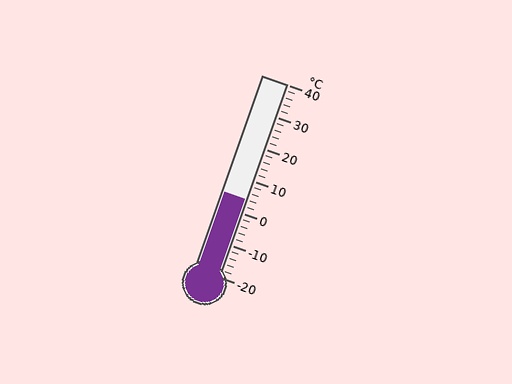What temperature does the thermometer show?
The thermometer shows approximately 4°C.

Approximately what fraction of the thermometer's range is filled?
The thermometer is filled to approximately 40% of its range.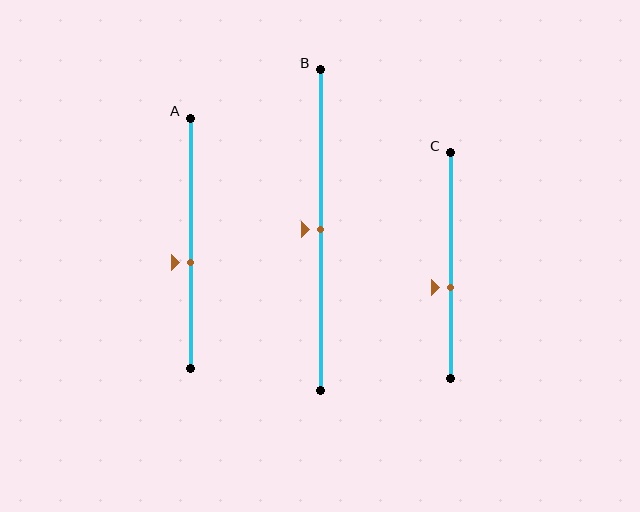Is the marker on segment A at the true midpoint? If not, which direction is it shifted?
No, the marker on segment A is shifted downward by about 8% of the segment length.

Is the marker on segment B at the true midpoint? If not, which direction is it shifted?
Yes, the marker on segment B is at the true midpoint.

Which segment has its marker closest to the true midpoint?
Segment B has its marker closest to the true midpoint.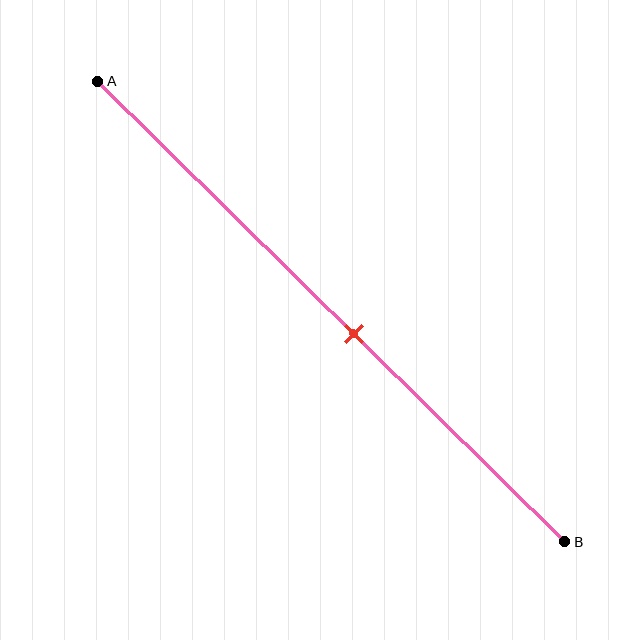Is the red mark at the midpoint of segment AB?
No, the mark is at about 55% from A, not at the 50% midpoint.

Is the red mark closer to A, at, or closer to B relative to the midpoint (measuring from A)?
The red mark is closer to point B than the midpoint of segment AB.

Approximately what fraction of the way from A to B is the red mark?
The red mark is approximately 55% of the way from A to B.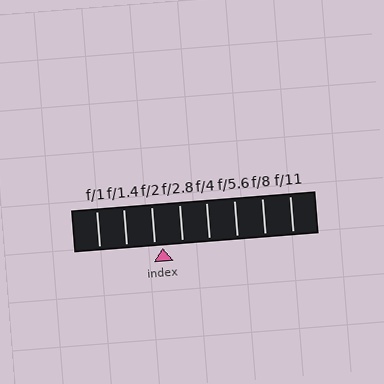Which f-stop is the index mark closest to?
The index mark is closest to f/2.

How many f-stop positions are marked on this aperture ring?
There are 8 f-stop positions marked.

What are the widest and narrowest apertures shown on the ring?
The widest aperture shown is f/1 and the narrowest is f/11.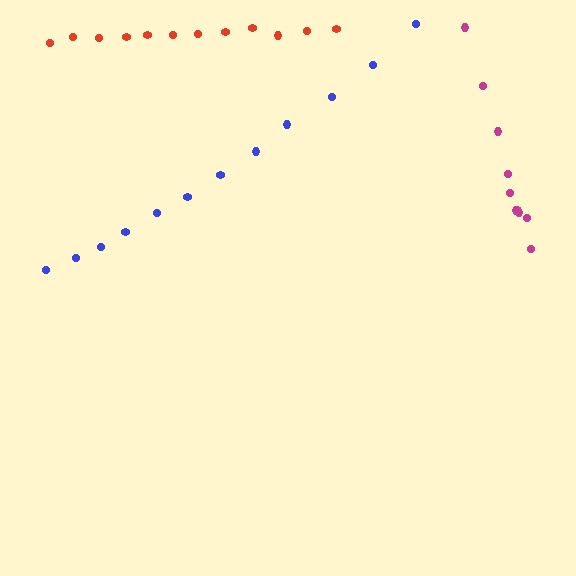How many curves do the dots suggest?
There are 3 distinct paths.